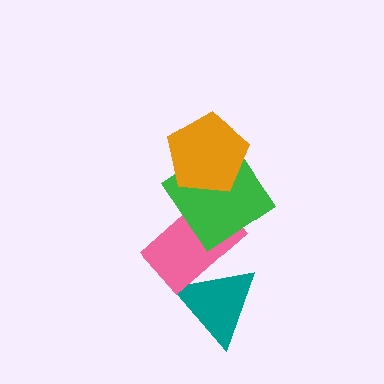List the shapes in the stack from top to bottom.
From top to bottom: the orange pentagon, the green diamond, the pink rectangle, the teal triangle.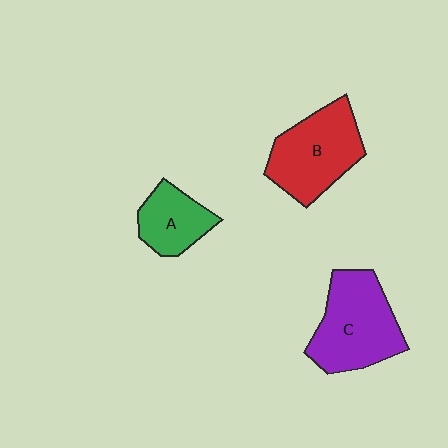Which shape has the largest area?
Shape C (purple).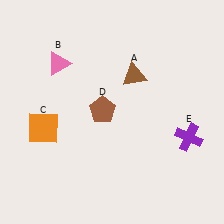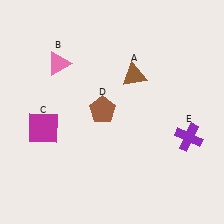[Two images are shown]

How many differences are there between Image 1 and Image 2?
There is 1 difference between the two images.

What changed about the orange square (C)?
In Image 1, C is orange. In Image 2, it changed to magenta.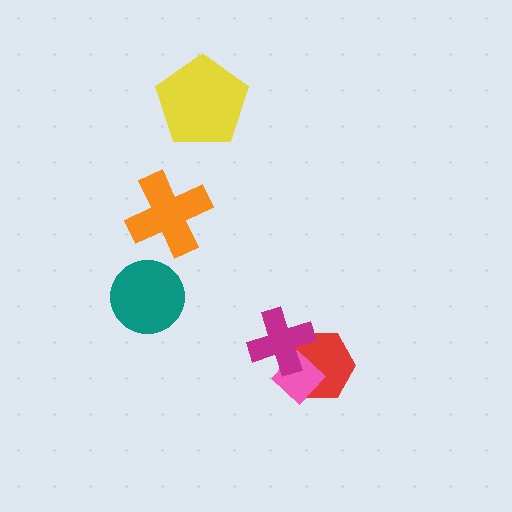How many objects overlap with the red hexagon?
2 objects overlap with the red hexagon.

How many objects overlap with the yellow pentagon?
0 objects overlap with the yellow pentagon.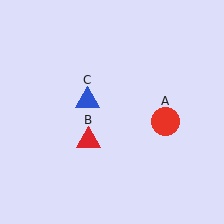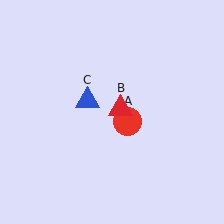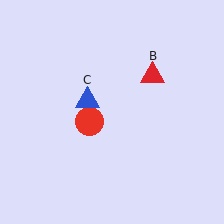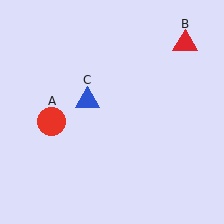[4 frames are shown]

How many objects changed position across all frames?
2 objects changed position: red circle (object A), red triangle (object B).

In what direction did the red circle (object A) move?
The red circle (object A) moved left.